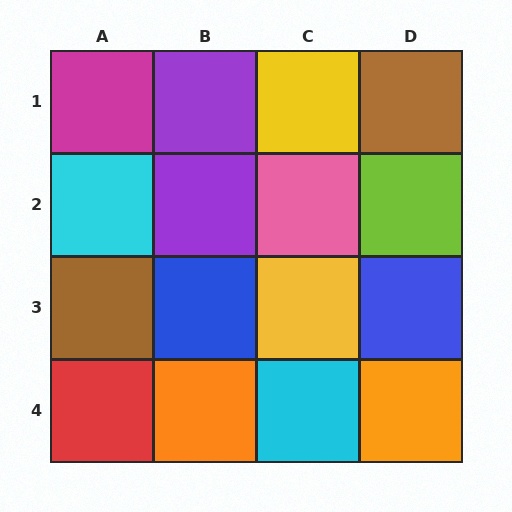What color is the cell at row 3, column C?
Yellow.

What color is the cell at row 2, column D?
Lime.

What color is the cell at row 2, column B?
Purple.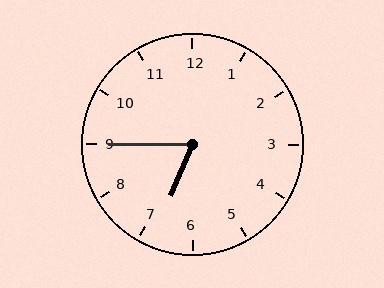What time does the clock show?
6:45.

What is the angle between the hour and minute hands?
Approximately 68 degrees.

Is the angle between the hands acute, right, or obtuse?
It is acute.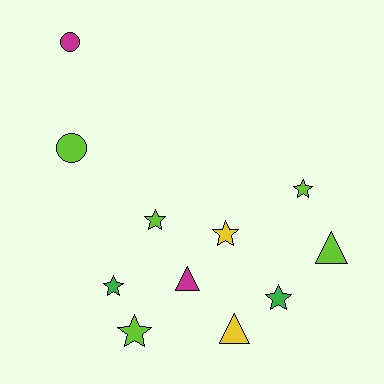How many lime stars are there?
There are 3 lime stars.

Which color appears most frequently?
Lime, with 5 objects.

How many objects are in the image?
There are 11 objects.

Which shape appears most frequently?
Star, with 6 objects.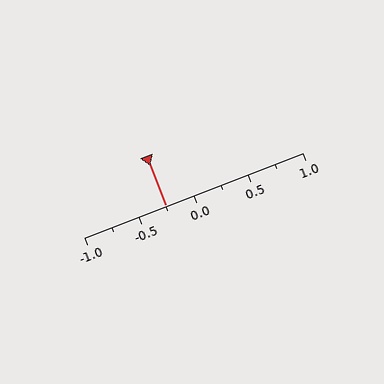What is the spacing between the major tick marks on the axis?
The major ticks are spaced 0.5 apart.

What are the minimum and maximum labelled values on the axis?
The axis runs from -1.0 to 1.0.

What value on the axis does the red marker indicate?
The marker indicates approximately -0.25.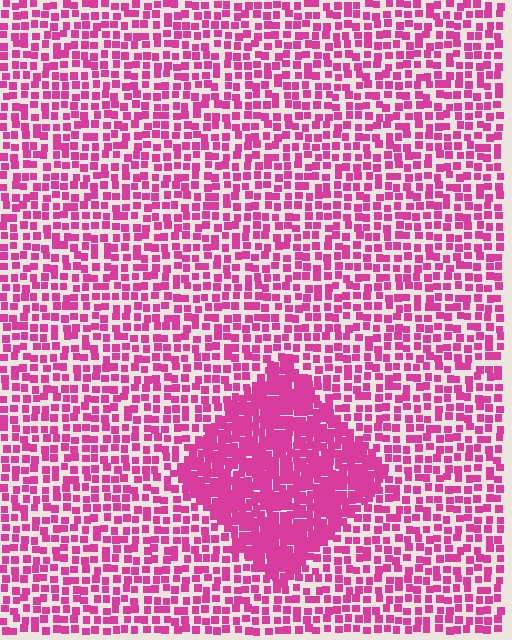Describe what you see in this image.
The image contains small magenta elements arranged at two different densities. A diamond-shaped region is visible where the elements are more densely packed than the surrounding area.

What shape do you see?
I see a diamond.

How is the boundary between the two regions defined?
The boundary is defined by a change in element density (approximately 2.2x ratio). All elements are the same color, size, and shape.